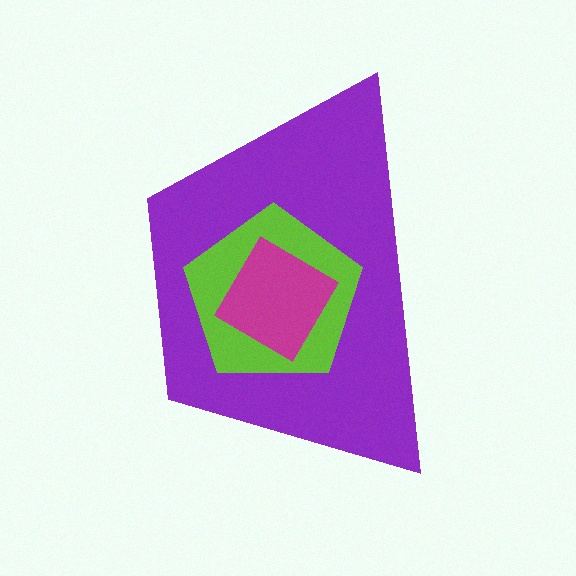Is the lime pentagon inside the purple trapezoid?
Yes.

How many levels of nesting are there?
3.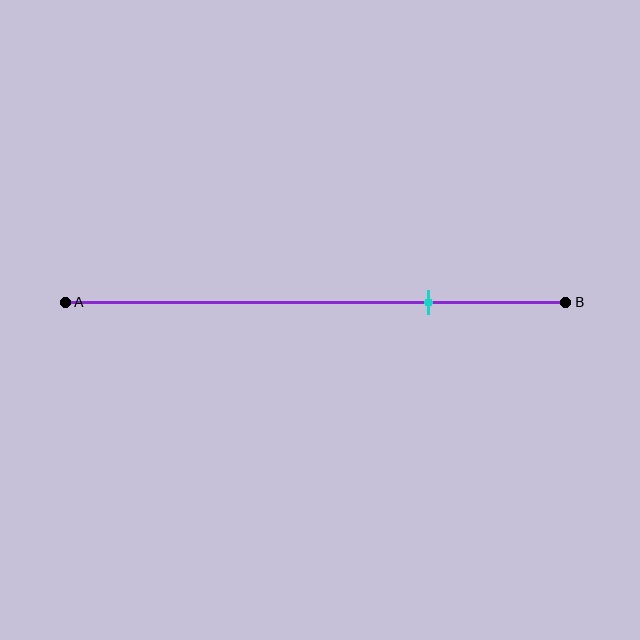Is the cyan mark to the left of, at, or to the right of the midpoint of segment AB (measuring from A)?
The cyan mark is to the right of the midpoint of segment AB.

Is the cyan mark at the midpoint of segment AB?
No, the mark is at about 75% from A, not at the 50% midpoint.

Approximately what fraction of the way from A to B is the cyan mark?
The cyan mark is approximately 75% of the way from A to B.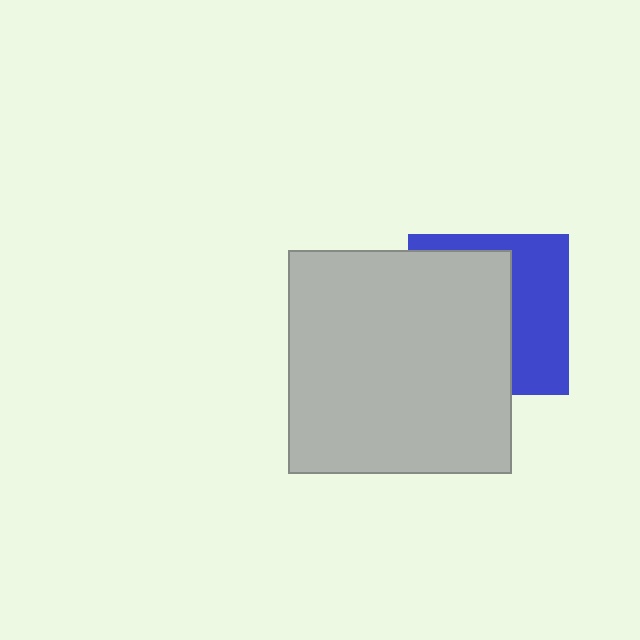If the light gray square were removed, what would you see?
You would see the complete blue square.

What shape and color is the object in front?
The object in front is a light gray square.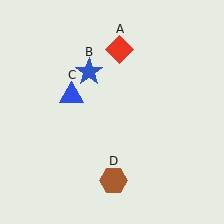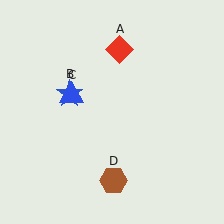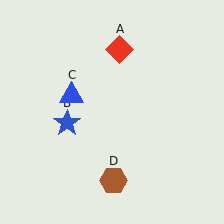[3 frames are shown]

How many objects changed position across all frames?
1 object changed position: blue star (object B).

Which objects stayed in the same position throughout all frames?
Red diamond (object A) and blue triangle (object C) and brown hexagon (object D) remained stationary.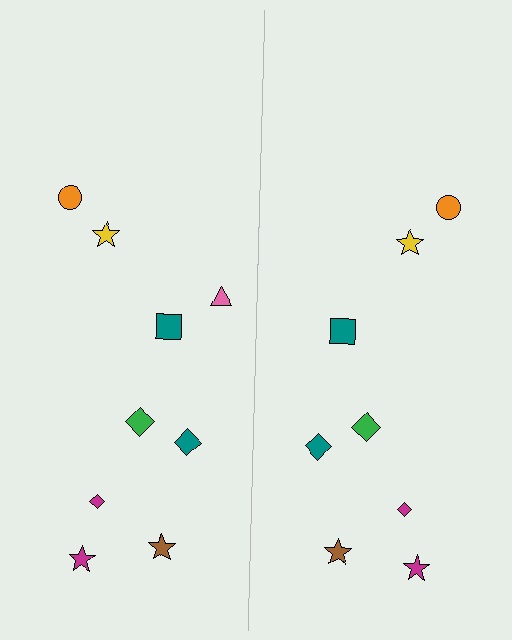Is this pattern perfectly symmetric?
No, the pattern is not perfectly symmetric. A pink triangle is missing from the right side.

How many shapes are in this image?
There are 17 shapes in this image.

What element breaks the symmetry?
A pink triangle is missing from the right side.